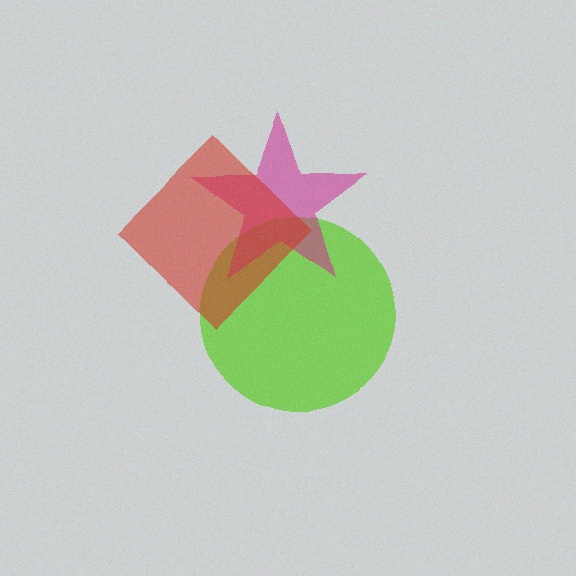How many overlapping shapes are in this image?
There are 3 overlapping shapes in the image.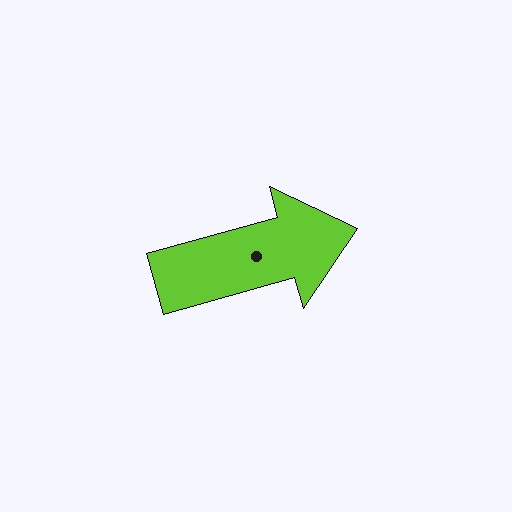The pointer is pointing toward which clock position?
Roughly 2 o'clock.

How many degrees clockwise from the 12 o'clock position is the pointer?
Approximately 75 degrees.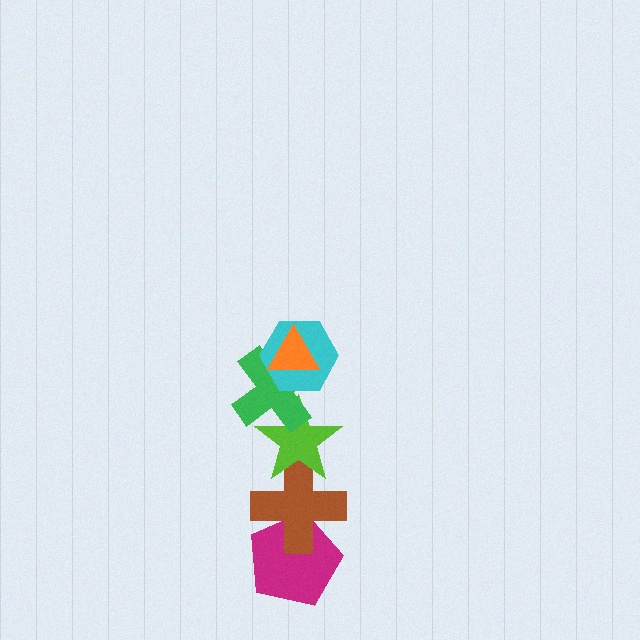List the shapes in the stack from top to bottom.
From top to bottom: the orange triangle, the cyan hexagon, the green cross, the lime star, the brown cross, the magenta pentagon.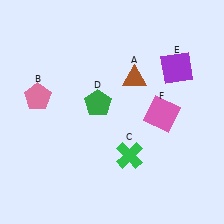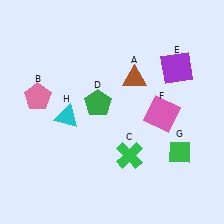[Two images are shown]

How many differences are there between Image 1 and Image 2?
There are 2 differences between the two images.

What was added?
A green diamond (G), a cyan triangle (H) were added in Image 2.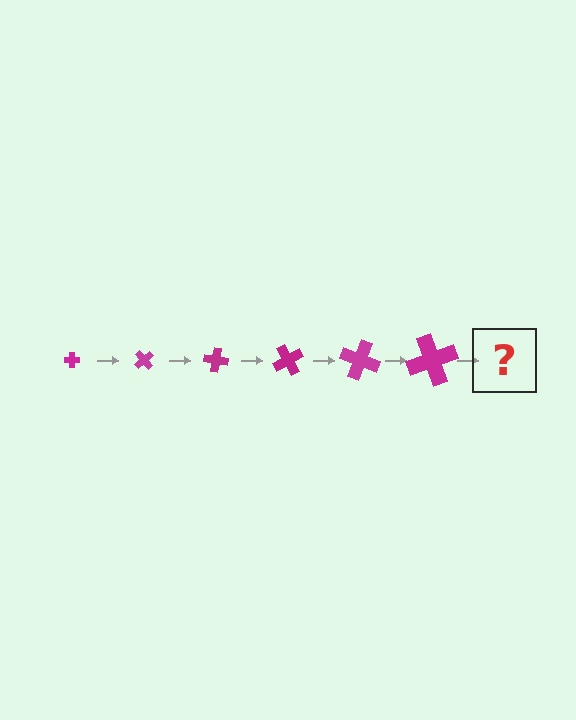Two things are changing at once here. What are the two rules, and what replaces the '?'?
The two rules are that the cross grows larger each step and it rotates 50 degrees each step. The '?' should be a cross, larger than the previous one and rotated 300 degrees from the start.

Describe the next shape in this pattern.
It should be a cross, larger than the previous one and rotated 300 degrees from the start.